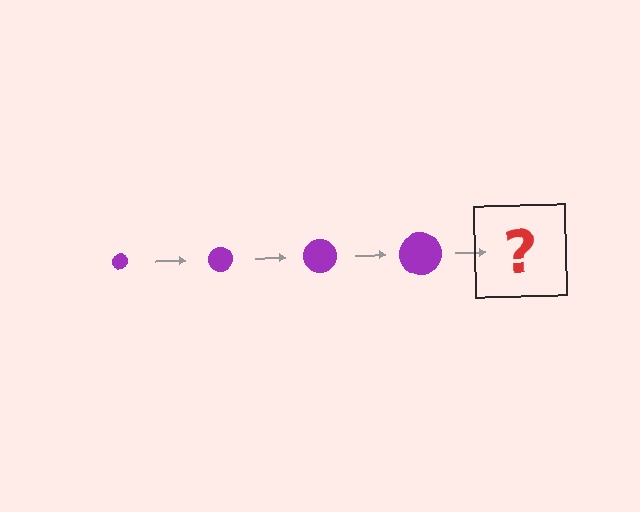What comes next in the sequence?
The next element should be a purple circle, larger than the previous one.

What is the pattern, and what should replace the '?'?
The pattern is that the circle gets progressively larger each step. The '?' should be a purple circle, larger than the previous one.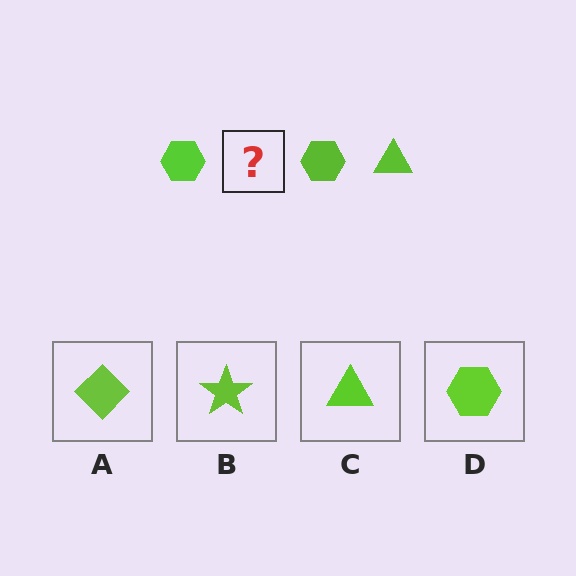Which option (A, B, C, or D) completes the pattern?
C.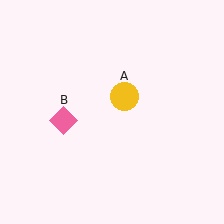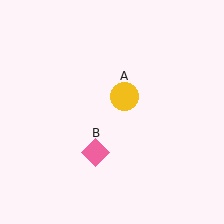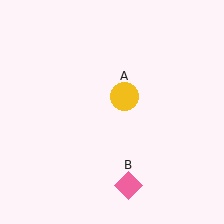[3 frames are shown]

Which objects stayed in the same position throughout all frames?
Yellow circle (object A) remained stationary.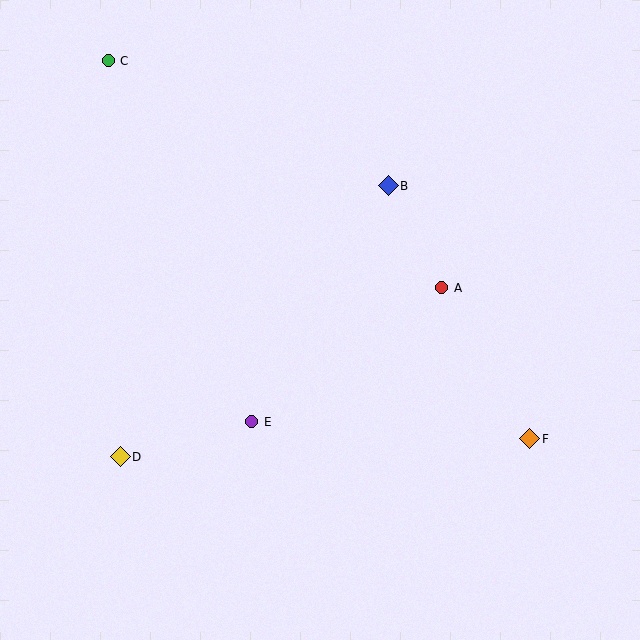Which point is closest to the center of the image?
Point E at (252, 422) is closest to the center.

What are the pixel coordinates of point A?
Point A is at (442, 288).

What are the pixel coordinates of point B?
Point B is at (388, 186).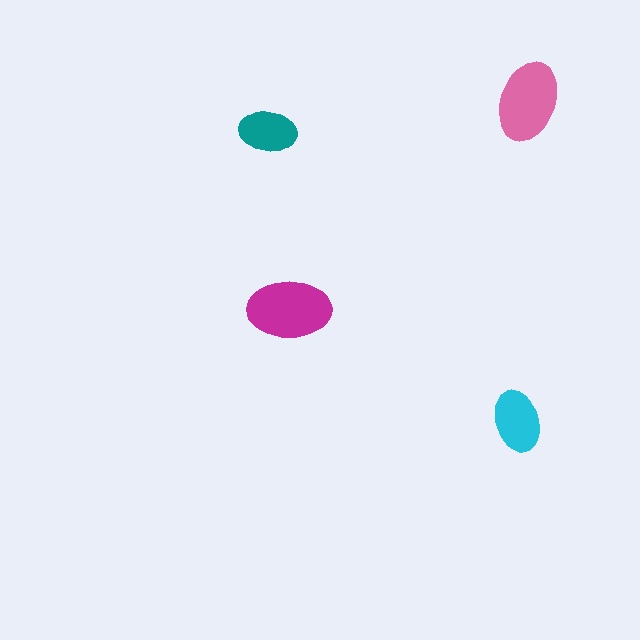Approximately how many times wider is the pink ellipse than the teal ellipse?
About 1.5 times wider.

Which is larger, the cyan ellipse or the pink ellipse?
The pink one.